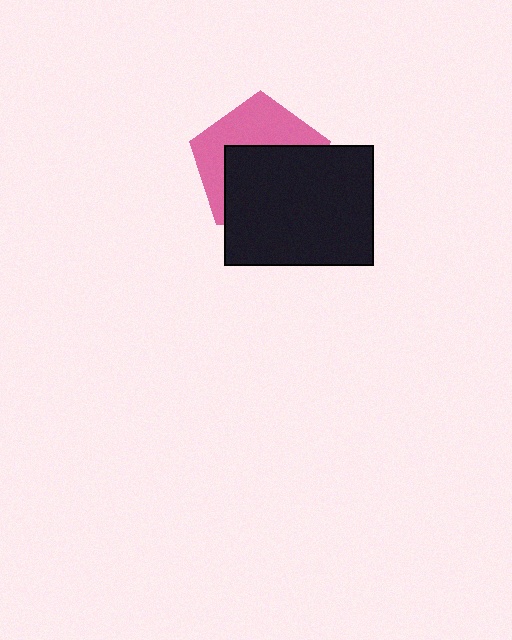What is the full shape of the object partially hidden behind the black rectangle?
The partially hidden object is a pink pentagon.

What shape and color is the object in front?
The object in front is a black rectangle.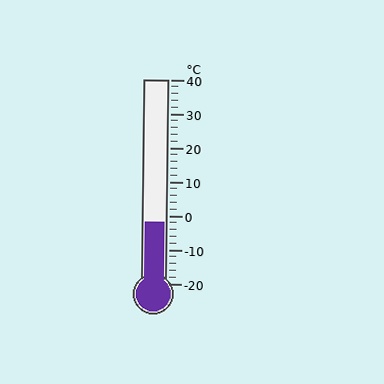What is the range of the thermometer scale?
The thermometer scale ranges from -20°C to 40°C.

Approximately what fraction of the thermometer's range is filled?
The thermometer is filled to approximately 30% of its range.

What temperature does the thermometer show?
The thermometer shows approximately -2°C.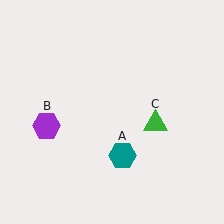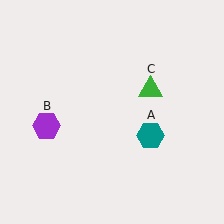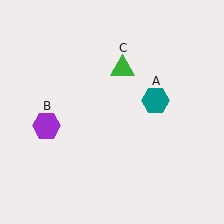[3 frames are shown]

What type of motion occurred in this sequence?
The teal hexagon (object A), green triangle (object C) rotated counterclockwise around the center of the scene.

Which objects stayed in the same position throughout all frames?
Purple hexagon (object B) remained stationary.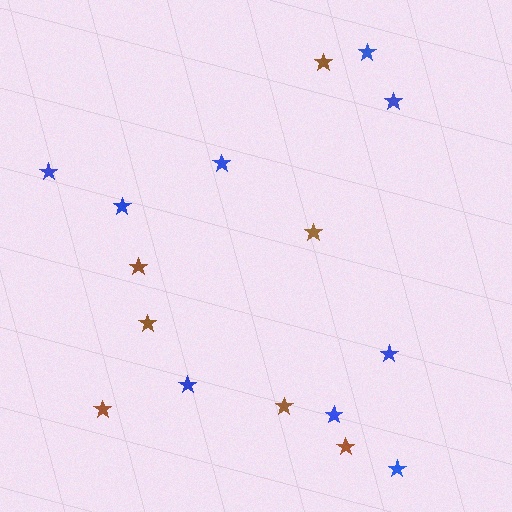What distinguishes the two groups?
There are 2 groups: one group of brown stars (7) and one group of blue stars (9).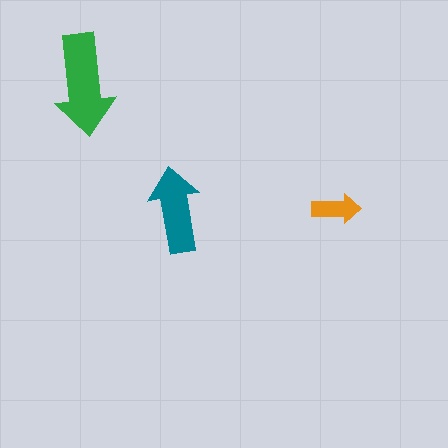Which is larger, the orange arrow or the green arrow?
The green one.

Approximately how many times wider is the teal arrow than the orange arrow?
About 1.5 times wider.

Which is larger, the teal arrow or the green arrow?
The green one.